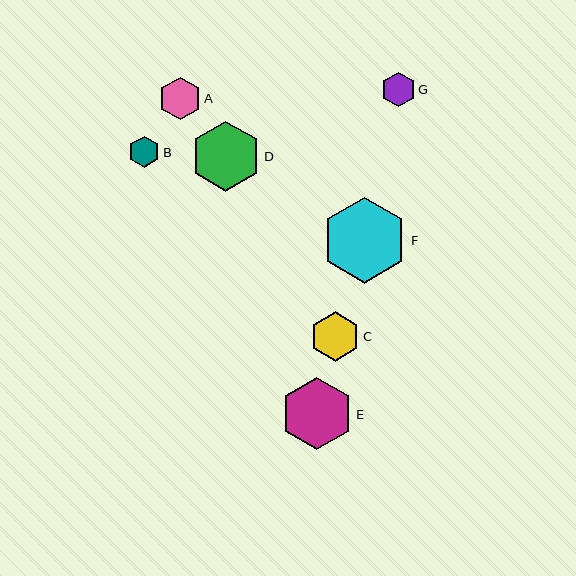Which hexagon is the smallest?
Hexagon B is the smallest with a size of approximately 31 pixels.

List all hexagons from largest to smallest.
From largest to smallest: F, E, D, C, A, G, B.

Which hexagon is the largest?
Hexagon F is the largest with a size of approximately 86 pixels.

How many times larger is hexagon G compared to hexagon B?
Hexagon G is approximately 1.1 times the size of hexagon B.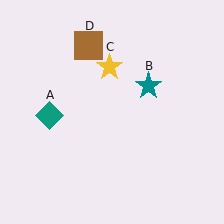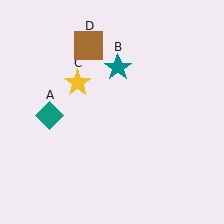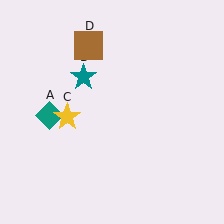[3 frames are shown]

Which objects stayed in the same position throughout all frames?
Teal diamond (object A) and brown square (object D) remained stationary.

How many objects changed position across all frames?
2 objects changed position: teal star (object B), yellow star (object C).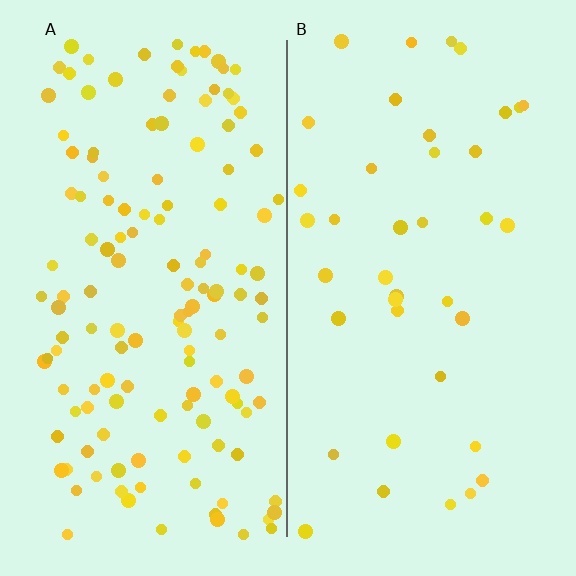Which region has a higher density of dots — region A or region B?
A (the left).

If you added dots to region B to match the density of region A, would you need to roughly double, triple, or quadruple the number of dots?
Approximately triple.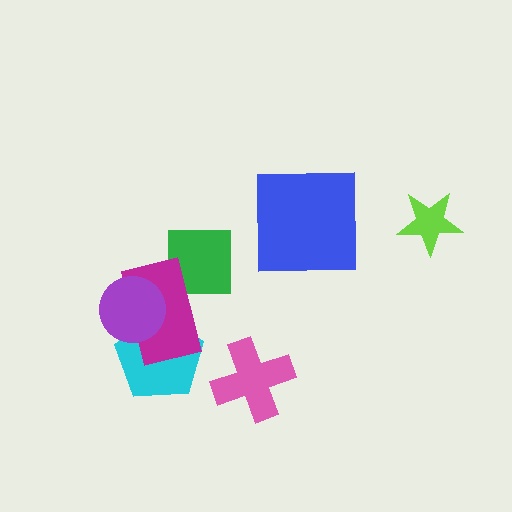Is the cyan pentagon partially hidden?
Yes, it is partially covered by another shape.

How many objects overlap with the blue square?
0 objects overlap with the blue square.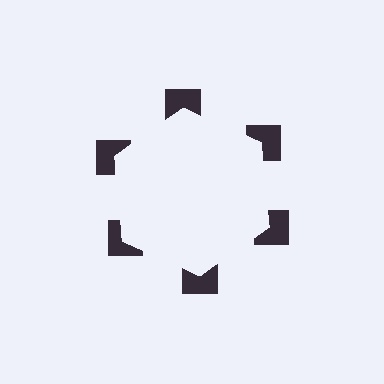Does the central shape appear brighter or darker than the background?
It typically appears slightly brighter than the background, even though no actual brightness change is drawn.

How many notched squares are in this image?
There are 6 — one at each vertex of the illusory hexagon.